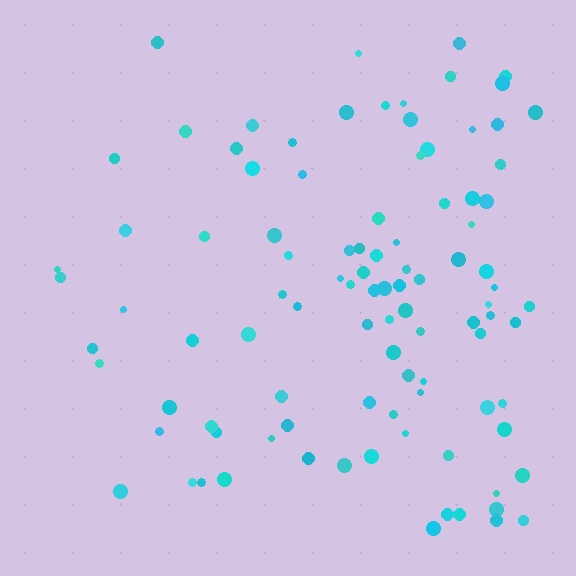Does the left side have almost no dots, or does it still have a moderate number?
Still a moderate number, just noticeably fewer than the right.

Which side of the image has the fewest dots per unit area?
The left.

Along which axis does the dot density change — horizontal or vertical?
Horizontal.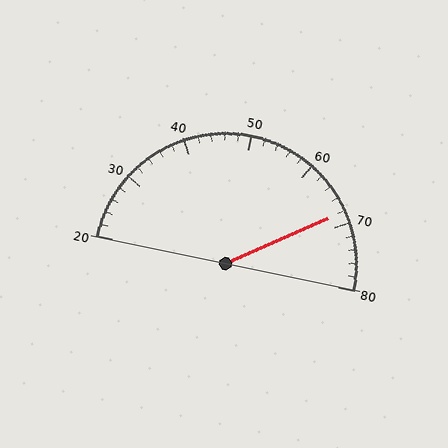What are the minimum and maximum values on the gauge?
The gauge ranges from 20 to 80.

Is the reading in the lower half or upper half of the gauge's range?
The reading is in the upper half of the range (20 to 80).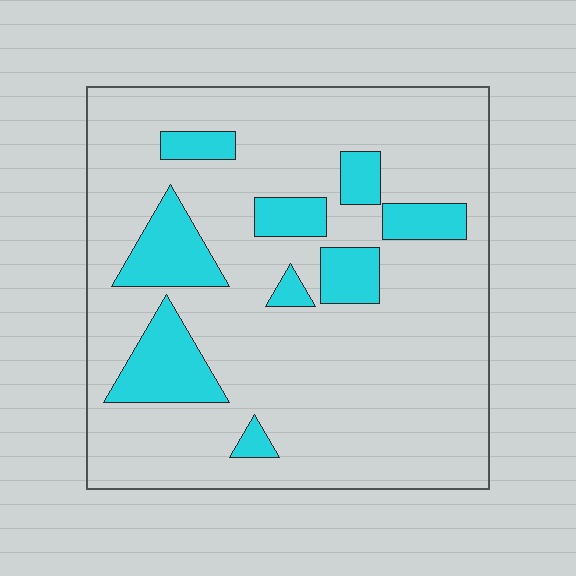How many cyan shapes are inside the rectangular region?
9.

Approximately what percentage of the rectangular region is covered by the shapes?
Approximately 20%.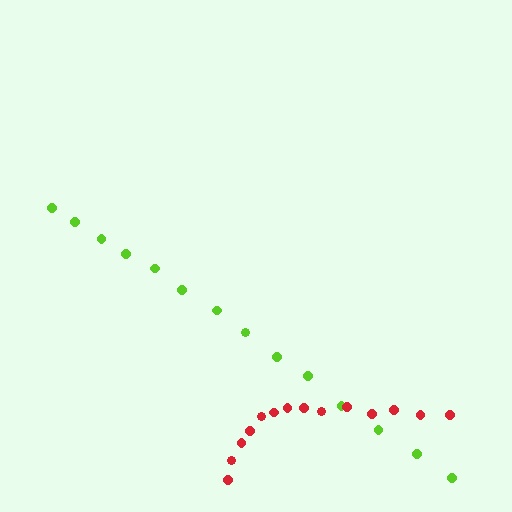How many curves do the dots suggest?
There are 2 distinct paths.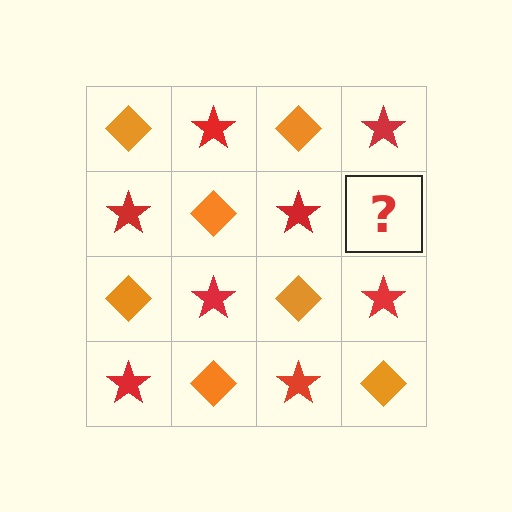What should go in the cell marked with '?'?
The missing cell should contain an orange diamond.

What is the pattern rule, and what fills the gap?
The rule is that it alternates orange diamond and red star in a checkerboard pattern. The gap should be filled with an orange diamond.